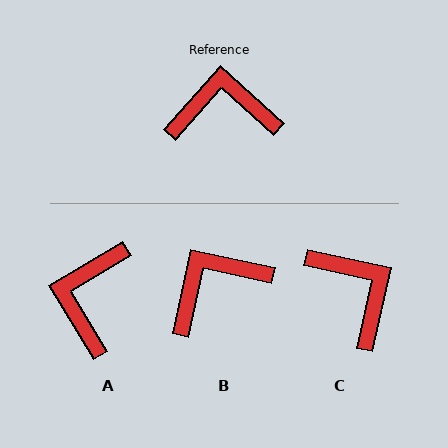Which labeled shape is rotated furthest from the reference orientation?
A, about 73 degrees away.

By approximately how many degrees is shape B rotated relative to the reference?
Approximately 30 degrees counter-clockwise.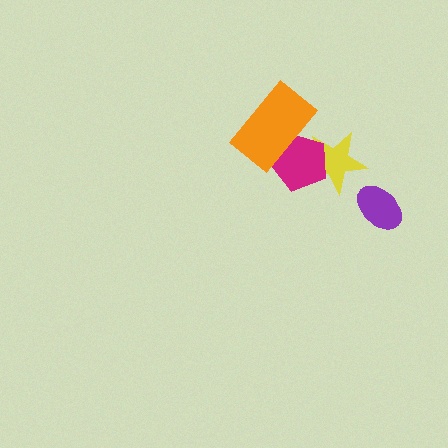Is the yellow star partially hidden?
Yes, it is partially covered by another shape.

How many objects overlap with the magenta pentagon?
2 objects overlap with the magenta pentagon.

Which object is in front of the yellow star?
The magenta pentagon is in front of the yellow star.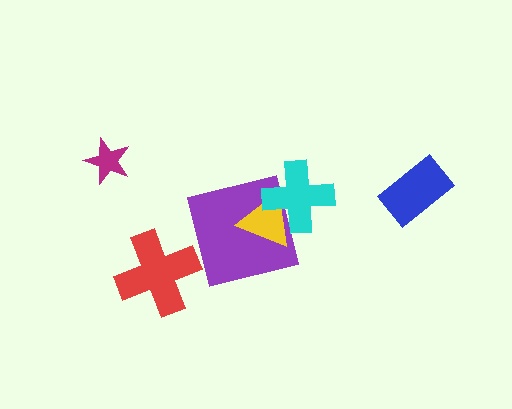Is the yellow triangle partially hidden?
Yes, it is partially covered by another shape.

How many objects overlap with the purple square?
2 objects overlap with the purple square.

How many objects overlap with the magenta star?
0 objects overlap with the magenta star.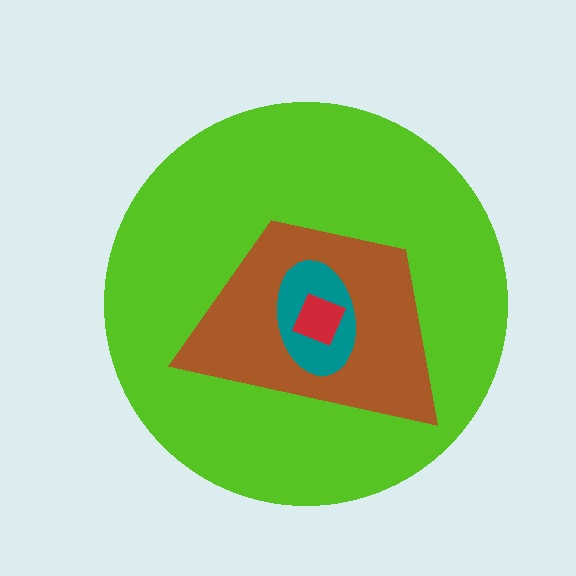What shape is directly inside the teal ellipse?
The red square.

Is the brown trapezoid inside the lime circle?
Yes.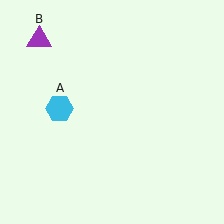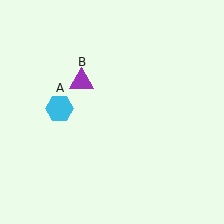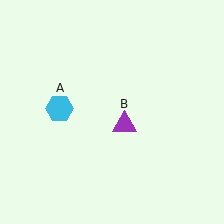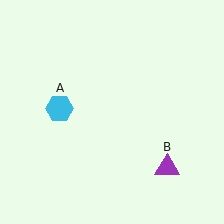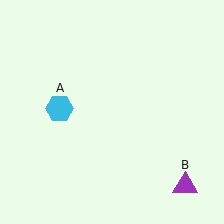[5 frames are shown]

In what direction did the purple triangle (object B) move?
The purple triangle (object B) moved down and to the right.